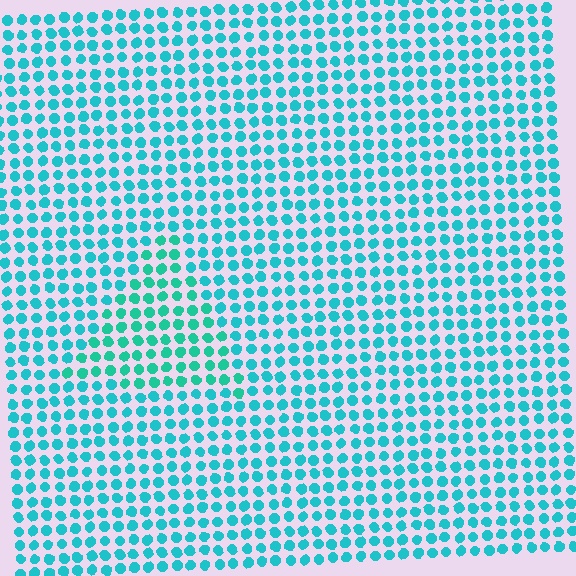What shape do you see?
I see a triangle.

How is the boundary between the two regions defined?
The boundary is defined purely by a slight shift in hue (about 18 degrees). Spacing, size, and orientation are identical on both sides.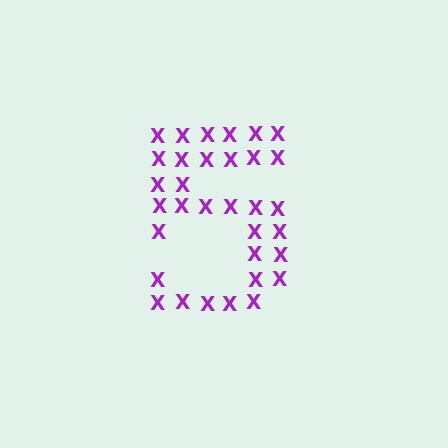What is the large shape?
The large shape is the digit 5.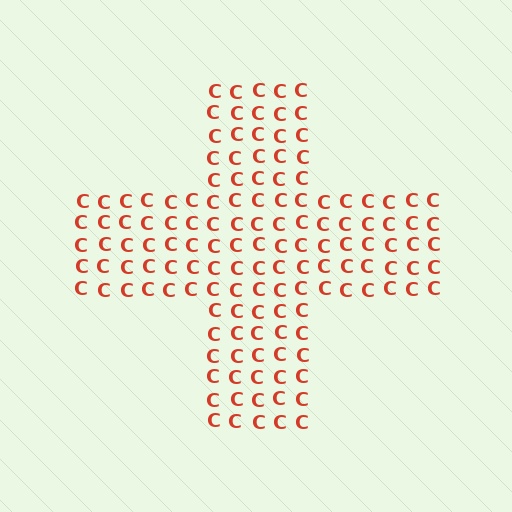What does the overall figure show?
The overall figure shows a cross.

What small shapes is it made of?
It is made of small letter C's.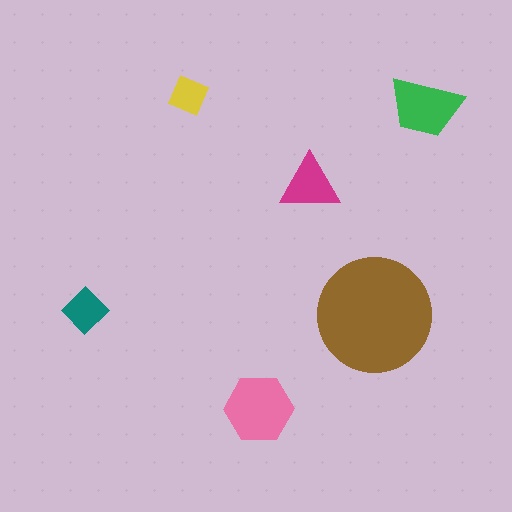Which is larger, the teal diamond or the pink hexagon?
The pink hexagon.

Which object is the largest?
The brown circle.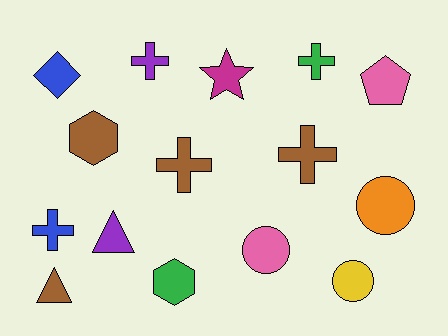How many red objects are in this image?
There are no red objects.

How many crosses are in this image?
There are 5 crosses.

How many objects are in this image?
There are 15 objects.